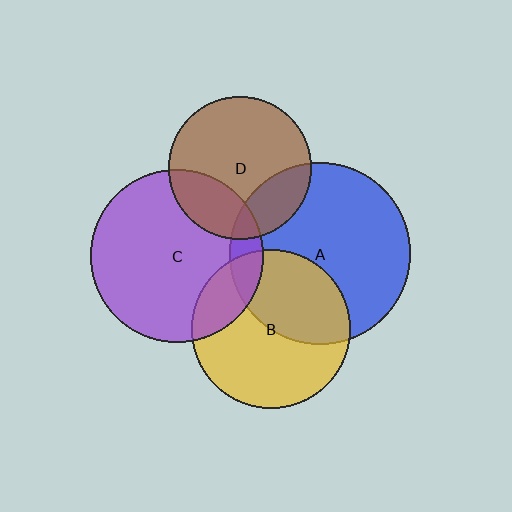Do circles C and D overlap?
Yes.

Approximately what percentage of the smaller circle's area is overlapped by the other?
Approximately 25%.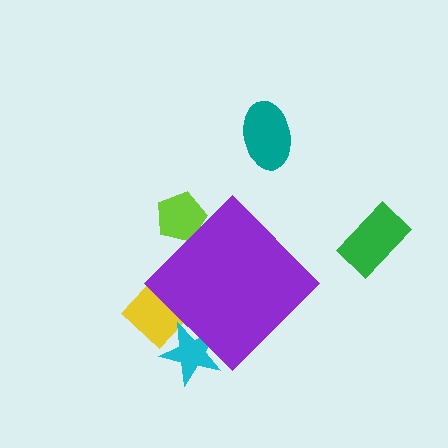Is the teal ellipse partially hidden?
No, the teal ellipse is fully visible.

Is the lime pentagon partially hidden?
Yes, the lime pentagon is partially hidden behind the purple diamond.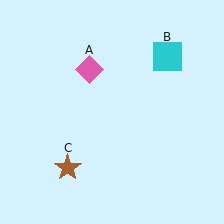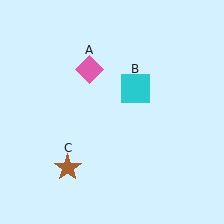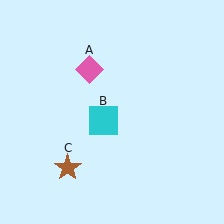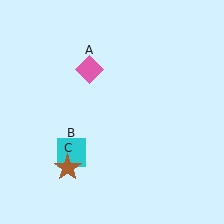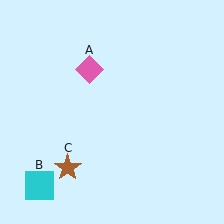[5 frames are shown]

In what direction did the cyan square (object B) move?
The cyan square (object B) moved down and to the left.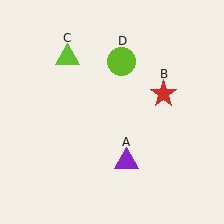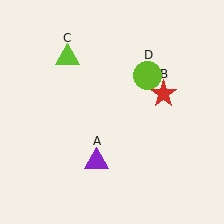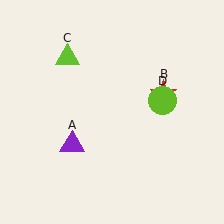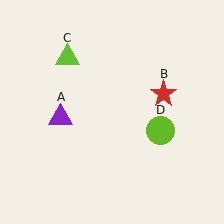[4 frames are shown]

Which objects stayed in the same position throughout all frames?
Red star (object B) and lime triangle (object C) remained stationary.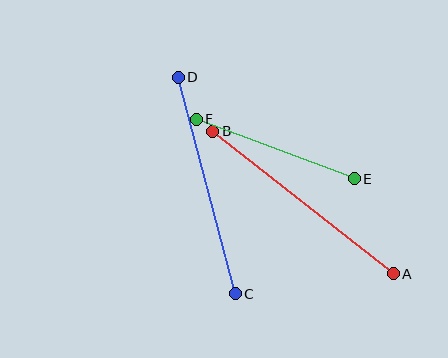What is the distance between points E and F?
The distance is approximately 169 pixels.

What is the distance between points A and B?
The distance is approximately 230 pixels.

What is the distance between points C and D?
The distance is approximately 224 pixels.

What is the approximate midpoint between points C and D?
The midpoint is at approximately (207, 186) pixels.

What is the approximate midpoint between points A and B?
The midpoint is at approximately (303, 202) pixels.